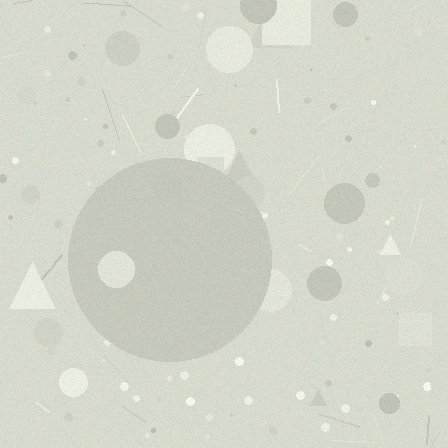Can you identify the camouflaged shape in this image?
The camouflaged shape is a circle.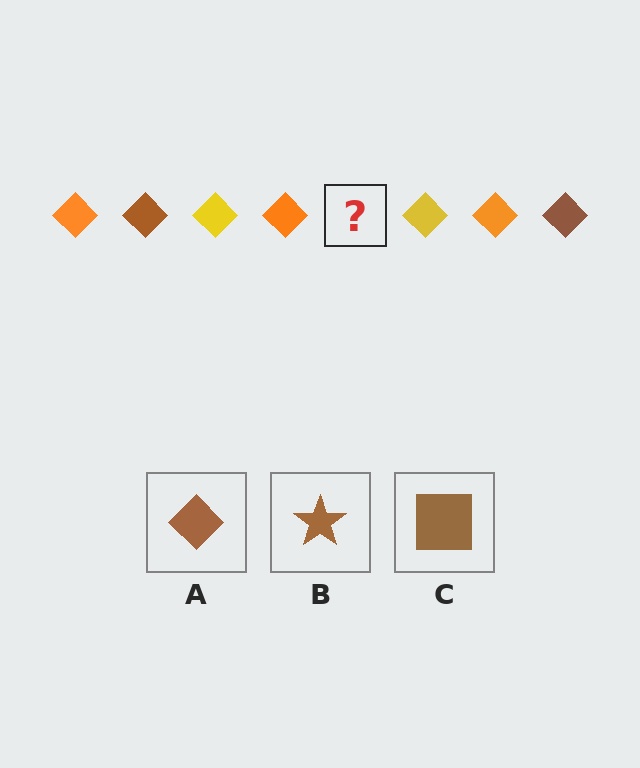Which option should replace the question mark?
Option A.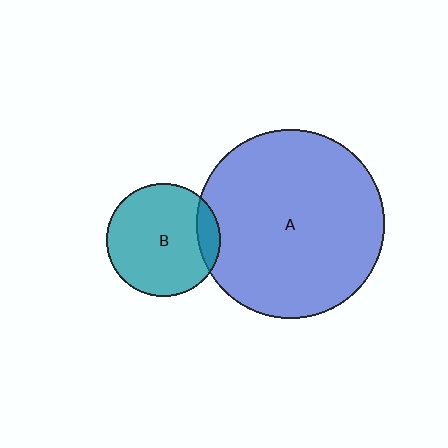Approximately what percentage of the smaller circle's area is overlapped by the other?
Approximately 10%.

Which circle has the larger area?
Circle A (blue).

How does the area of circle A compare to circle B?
Approximately 2.7 times.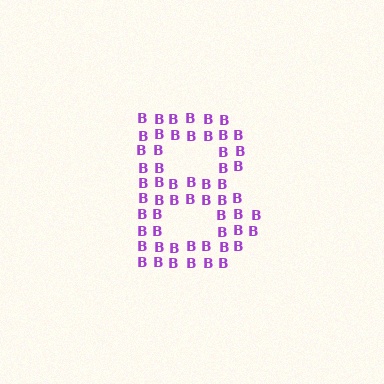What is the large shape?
The large shape is the letter B.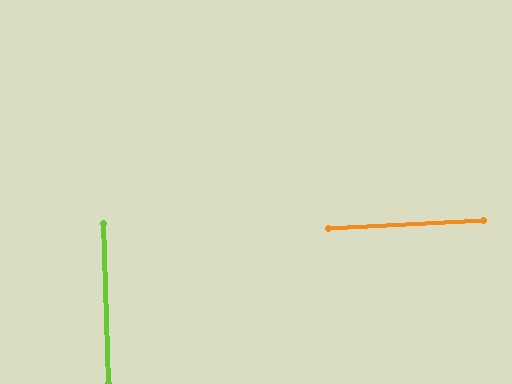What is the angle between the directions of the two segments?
Approximately 89 degrees.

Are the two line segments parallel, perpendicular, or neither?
Perpendicular — they meet at approximately 89°.